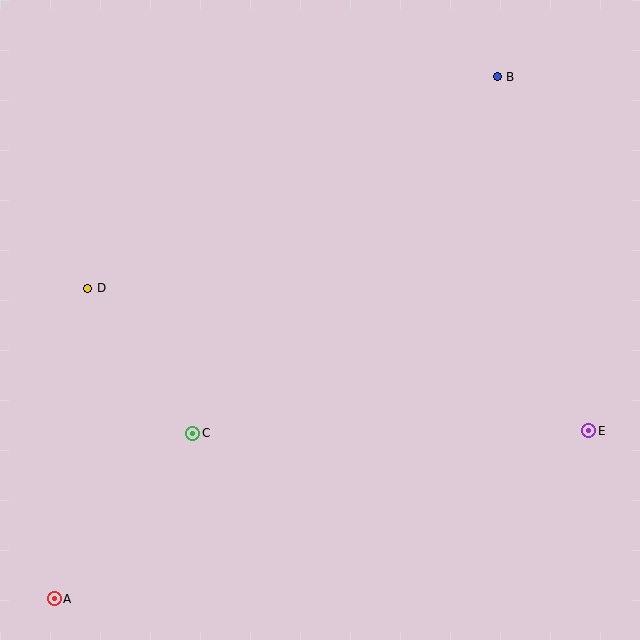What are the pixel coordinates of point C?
Point C is at (192, 433).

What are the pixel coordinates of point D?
Point D is at (88, 288).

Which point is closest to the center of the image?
Point C at (192, 433) is closest to the center.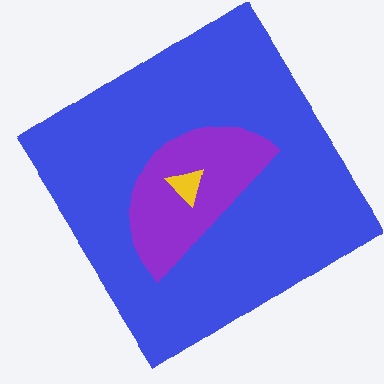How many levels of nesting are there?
3.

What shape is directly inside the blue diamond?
The purple semicircle.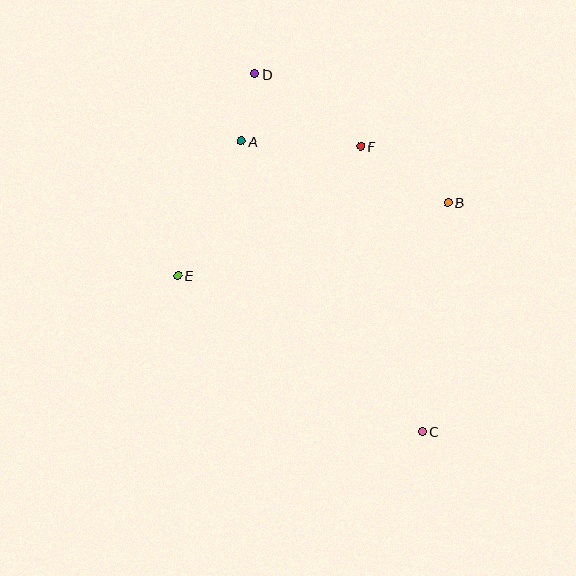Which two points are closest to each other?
Points A and D are closest to each other.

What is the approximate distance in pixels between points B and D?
The distance between B and D is approximately 232 pixels.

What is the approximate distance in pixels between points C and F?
The distance between C and F is approximately 292 pixels.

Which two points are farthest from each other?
Points C and D are farthest from each other.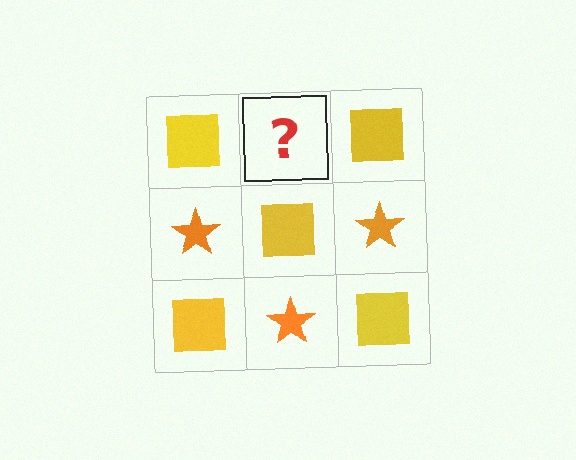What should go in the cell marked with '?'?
The missing cell should contain an orange star.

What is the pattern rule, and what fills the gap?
The rule is that it alternates yellow square and orange star in a checkerboard pattern. The gap should be filled with an orange star.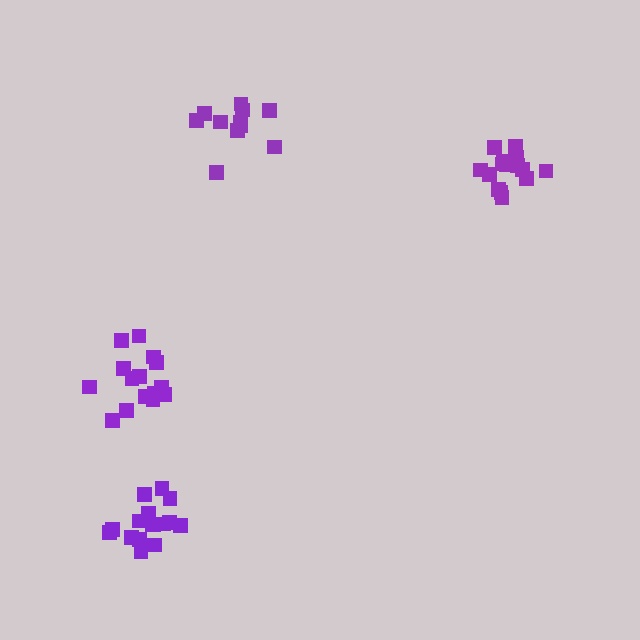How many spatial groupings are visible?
There are 4 spatial groupings.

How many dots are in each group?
Group 1: 15 dots, Group 2: 11 dots, Group 3: 15 dots, Group 4: 16 dots (57 total).